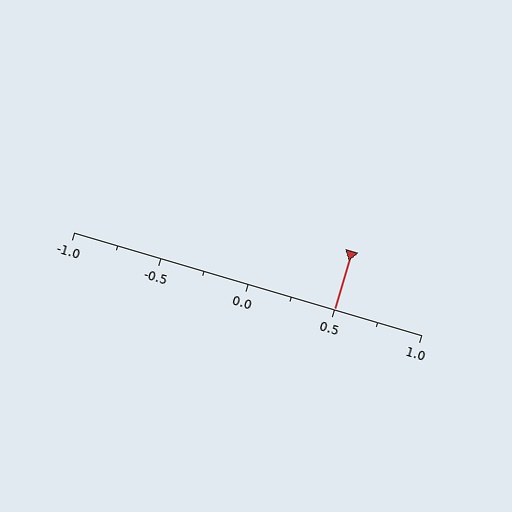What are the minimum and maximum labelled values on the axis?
The axis runs from -1.0 to 1.0.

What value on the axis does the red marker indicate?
The marker indicates approximately 0.5.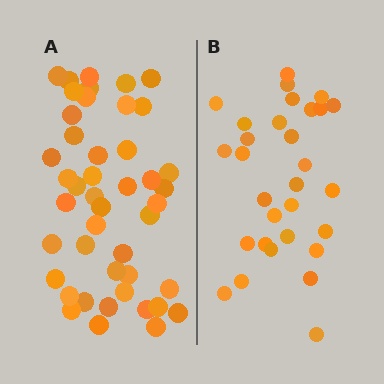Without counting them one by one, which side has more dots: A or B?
Region A (the left region) has more dots.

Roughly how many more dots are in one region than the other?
Region A has approximately 15 more dots than region B.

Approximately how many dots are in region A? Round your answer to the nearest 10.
About 40 dots. (The exact count is 45, which rounds to 40.)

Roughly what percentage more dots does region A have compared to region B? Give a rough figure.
About 50% more.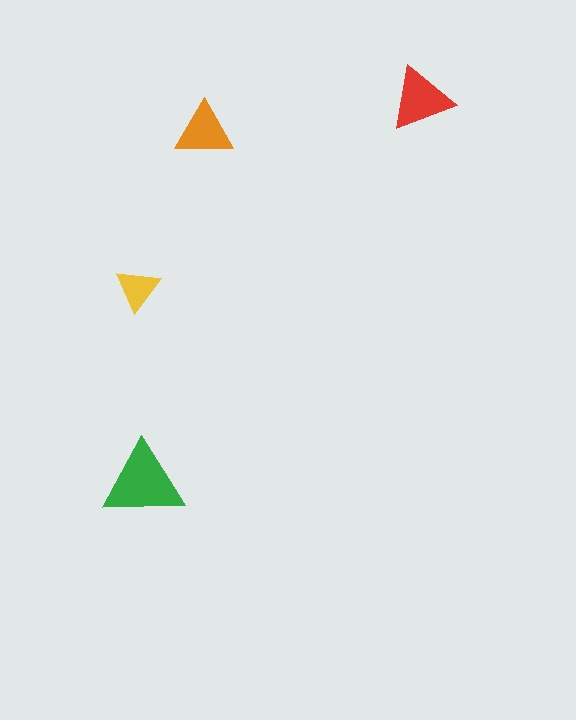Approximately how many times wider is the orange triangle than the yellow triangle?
About 1.5 times wider.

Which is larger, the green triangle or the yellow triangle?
The green one.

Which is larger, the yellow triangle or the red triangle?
The red one.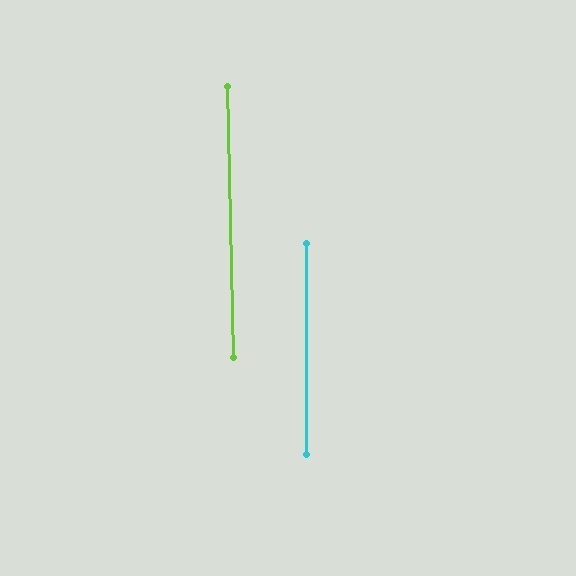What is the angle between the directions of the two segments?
Approximately 1 degree.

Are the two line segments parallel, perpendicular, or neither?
Parallel — their directions differ by only 1.4°.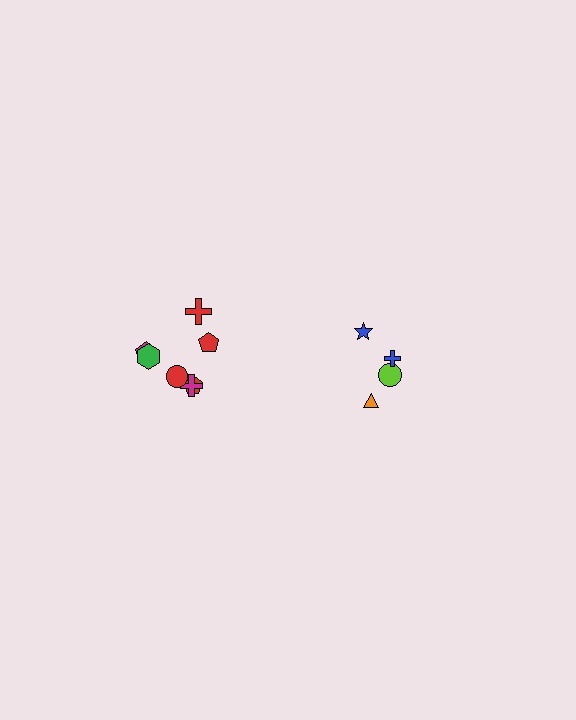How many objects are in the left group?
There are 7 objects.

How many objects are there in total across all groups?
There are 11 objects.